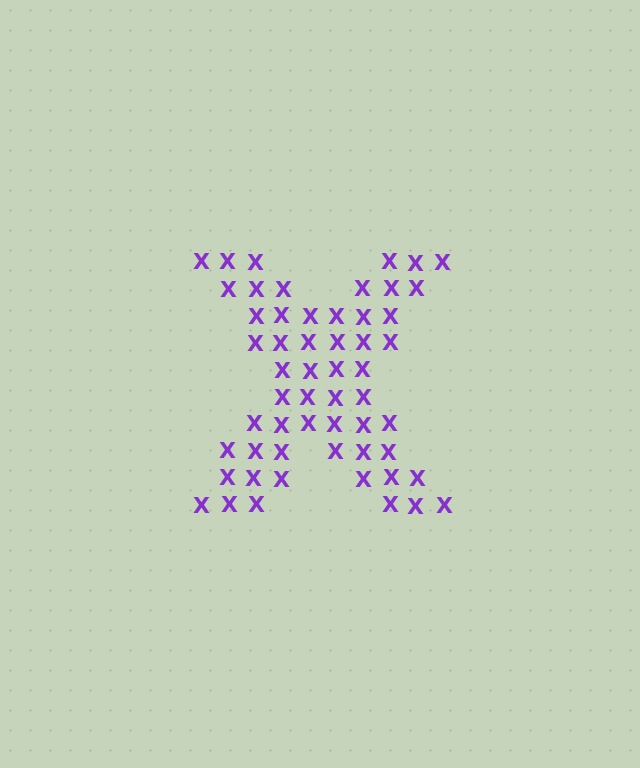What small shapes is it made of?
It is made of small letter X's.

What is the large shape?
The large shape is the letter X.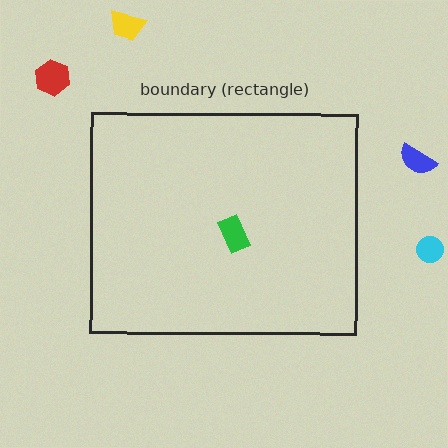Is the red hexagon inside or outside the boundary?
Outside.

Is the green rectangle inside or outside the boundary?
Inside.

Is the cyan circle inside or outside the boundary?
Outside.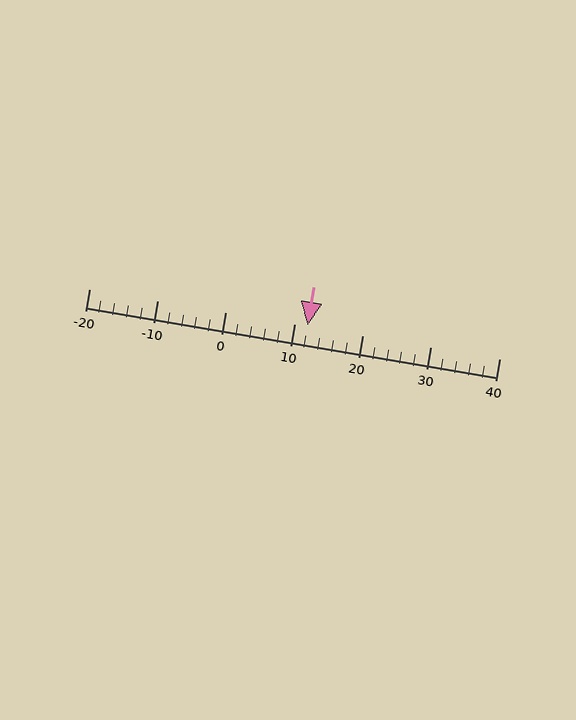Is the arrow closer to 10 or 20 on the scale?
The arrow is closer to 10.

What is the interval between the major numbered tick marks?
The major tick marks are spaced 10 units apart.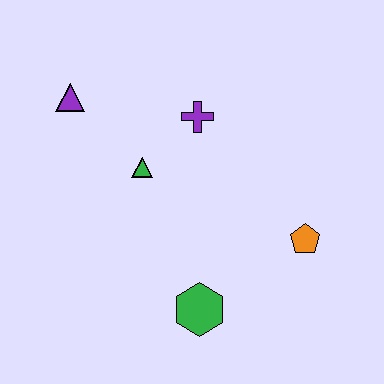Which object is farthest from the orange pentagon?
The purple triangle is farthest from the orange pentagon.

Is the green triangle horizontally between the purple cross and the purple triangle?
Yes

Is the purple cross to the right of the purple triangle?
Yes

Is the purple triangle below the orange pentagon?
No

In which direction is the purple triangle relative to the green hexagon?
The purple triangle is above the green hexagon.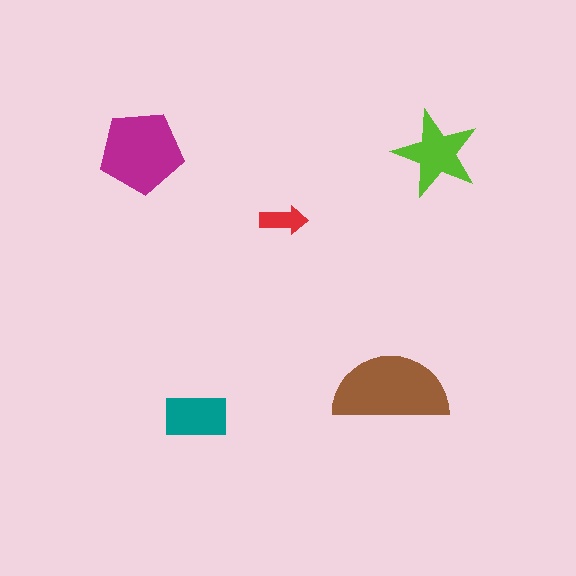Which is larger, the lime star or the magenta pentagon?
The magenta pentagon.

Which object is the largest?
The brown semicircle.